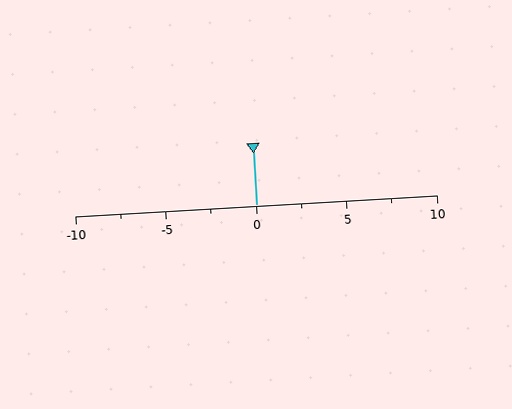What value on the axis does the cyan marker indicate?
The marker indicates approximately 0.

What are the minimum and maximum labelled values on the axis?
The axis runs from -10 to 10.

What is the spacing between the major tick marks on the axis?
The major ticks are spaced 5 apart.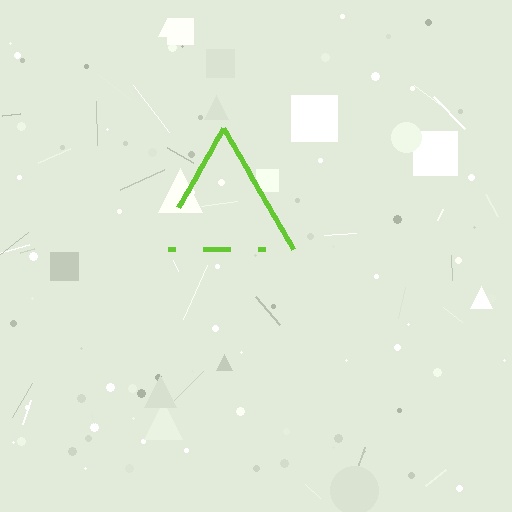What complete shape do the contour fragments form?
The contour fragments form a triangle.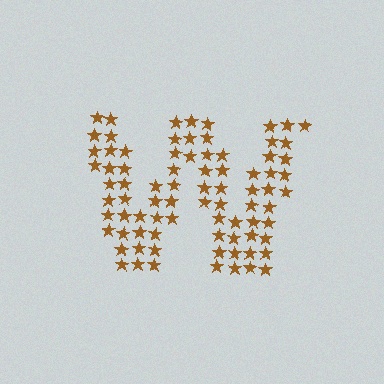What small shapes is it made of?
It is made of small stars.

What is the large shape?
The large shape is the letter W.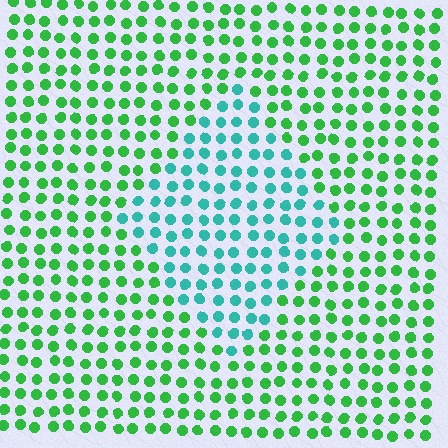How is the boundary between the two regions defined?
The boundary is defined purely by a slight shift in hue (about 46 degrees). Spacing, size, and orientation are identical on both sides.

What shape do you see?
I see a diamond.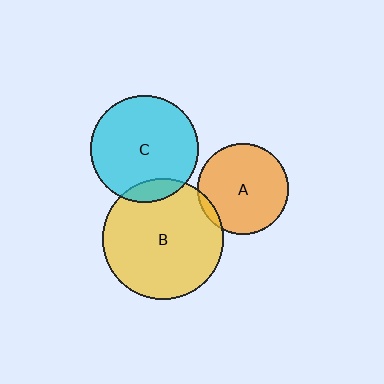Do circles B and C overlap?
Yes.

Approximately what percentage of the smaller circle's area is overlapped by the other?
Approximately 10%.